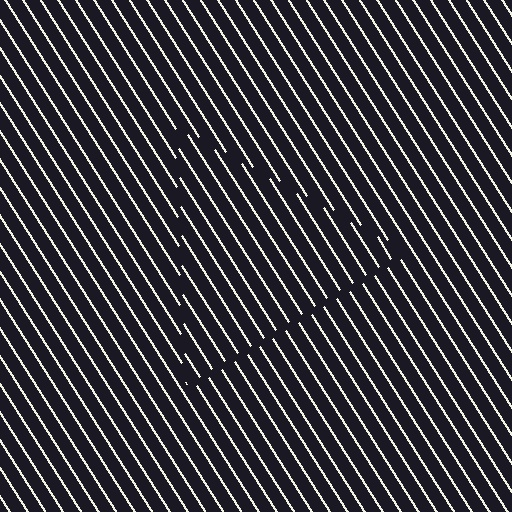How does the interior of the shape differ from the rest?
The interior of the shape contains the same grating, shifted by half a period — the contour is defined by the phase discontinuity where line-ends from the inner and outer gratings abut.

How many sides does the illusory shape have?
3 sides — the line-ends trace a triangle.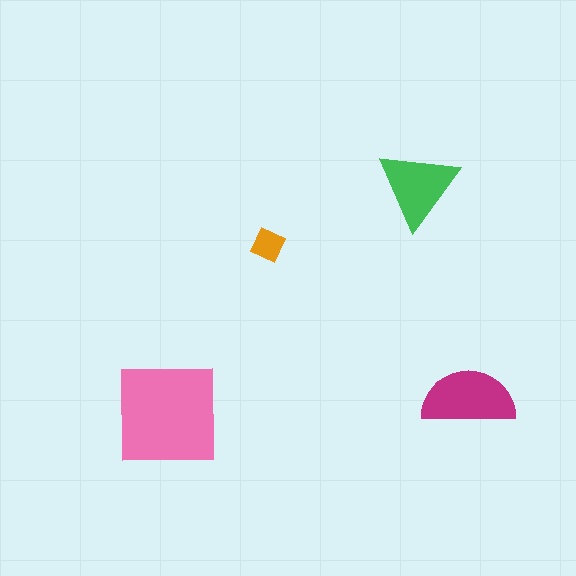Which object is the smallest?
The orange diamond.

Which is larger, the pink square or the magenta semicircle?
The pink square.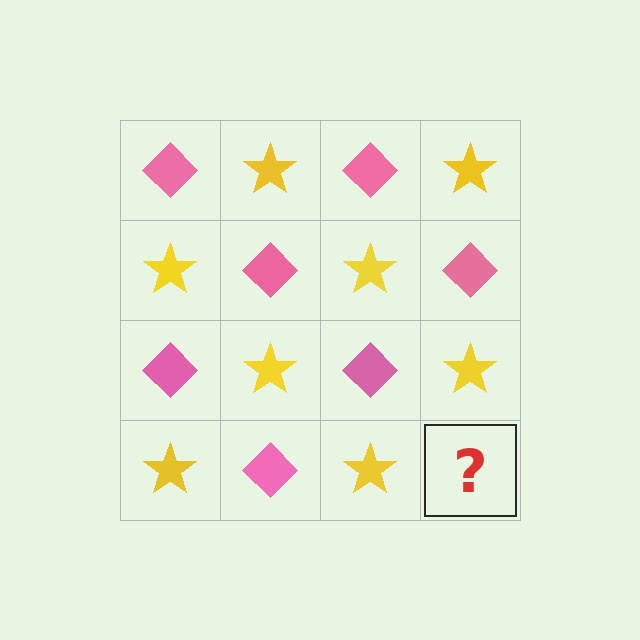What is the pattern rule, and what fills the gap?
The rule is that it alternates pink diamond and yellow star in a checkerboard pattern. The gap should be filled with a pink diamond.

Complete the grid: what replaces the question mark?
The question mark should be replaced with a pink diamond.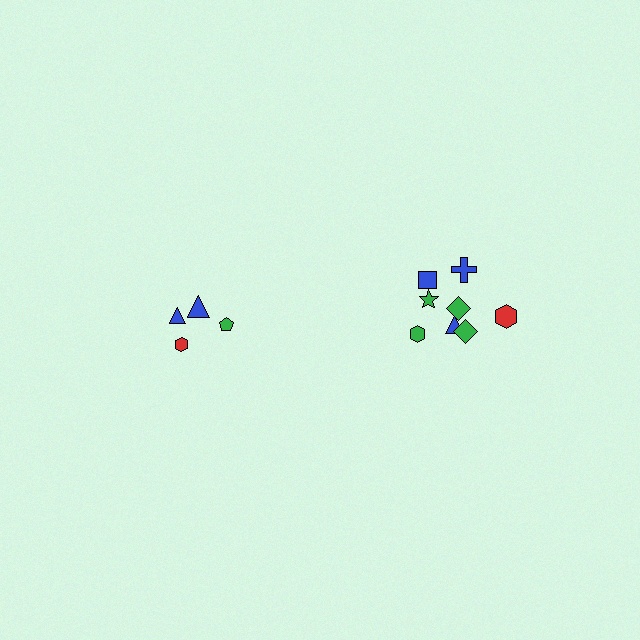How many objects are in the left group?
There are 4 objects.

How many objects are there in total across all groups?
There are 12 objects.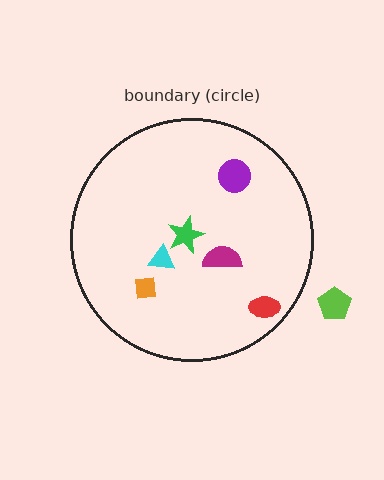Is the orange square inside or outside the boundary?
Inside.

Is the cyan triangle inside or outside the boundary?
Inside.